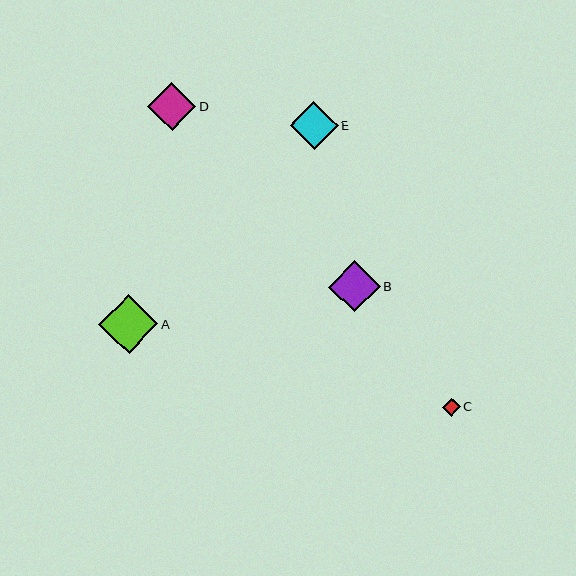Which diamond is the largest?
Diamond A is the largest with a size of approximately 59 pixels.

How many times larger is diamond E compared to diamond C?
Diamond E is approximately 2.6 times the size of diamond C.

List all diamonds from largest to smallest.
From largest to smallest: A, B, D, E, C.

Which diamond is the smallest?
Diamond C is the smallest with a size of approximately 18 pixels.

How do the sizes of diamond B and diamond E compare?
Diamond B and diamond E are approximately the same size.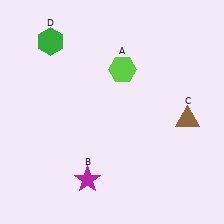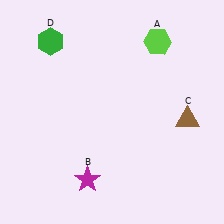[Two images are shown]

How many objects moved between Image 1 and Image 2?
1 object moved between the two images.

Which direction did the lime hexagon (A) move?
The lime hexagon (A) moved right.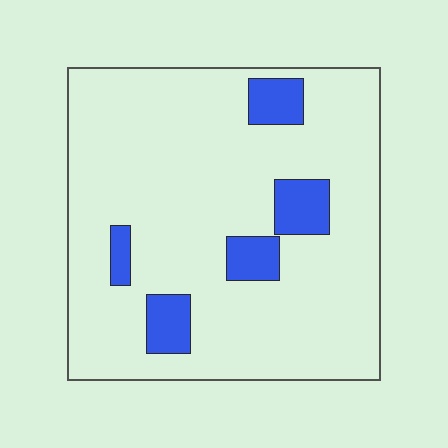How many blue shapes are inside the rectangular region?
5.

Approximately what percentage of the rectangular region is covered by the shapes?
Approximately 10%.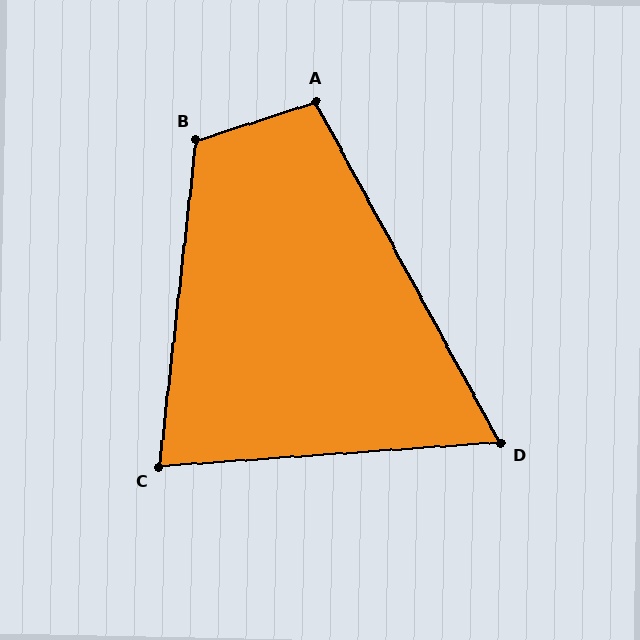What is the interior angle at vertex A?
Approximately 100 degrees (obtuse).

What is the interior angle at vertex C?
Approximately 80 degrees (acute).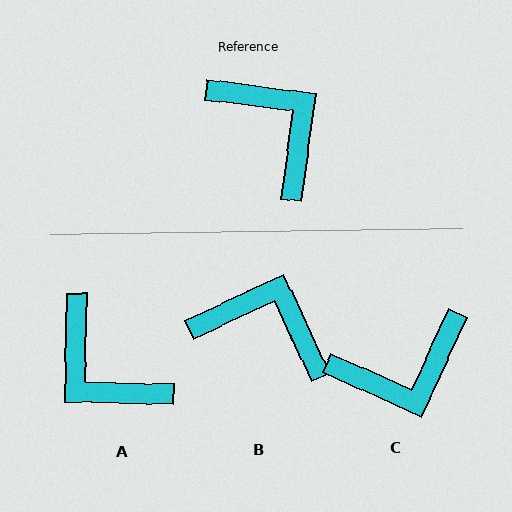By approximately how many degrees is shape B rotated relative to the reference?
Approximately 32 degrees counter-clockwise.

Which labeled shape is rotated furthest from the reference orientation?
A, about 174 degrees away.